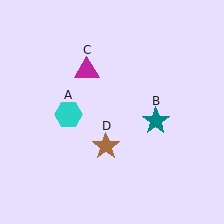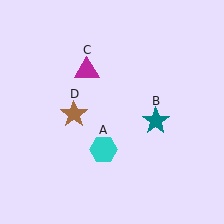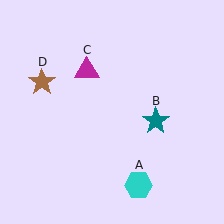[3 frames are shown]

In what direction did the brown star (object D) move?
The brown star (object D) moved up and to the left.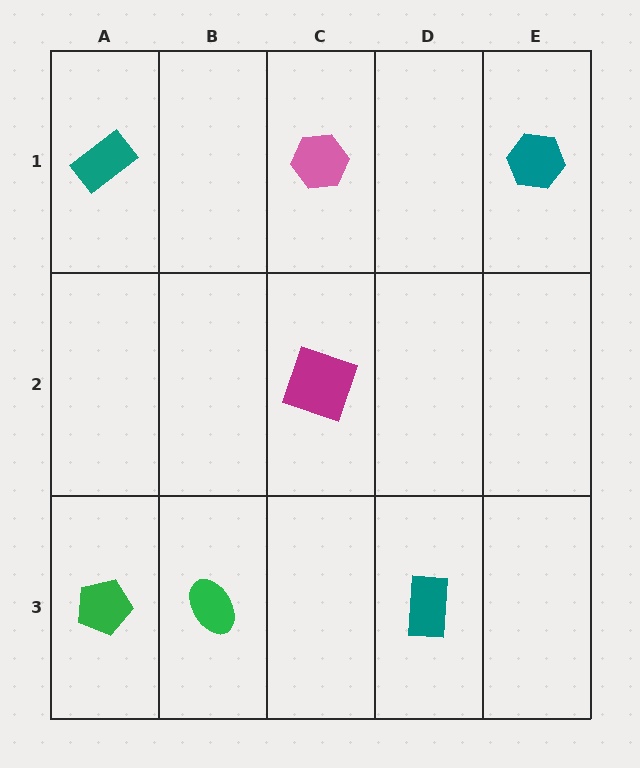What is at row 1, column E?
A teal hexagon.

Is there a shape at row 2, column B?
No, that cell is empty.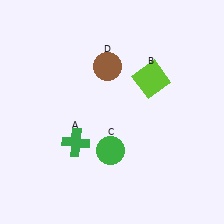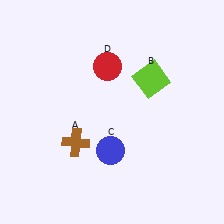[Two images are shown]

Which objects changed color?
A changed from green to brown. C changed from green to blue. D changed from brown to red.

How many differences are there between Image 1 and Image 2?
There are 3 differences between the two images.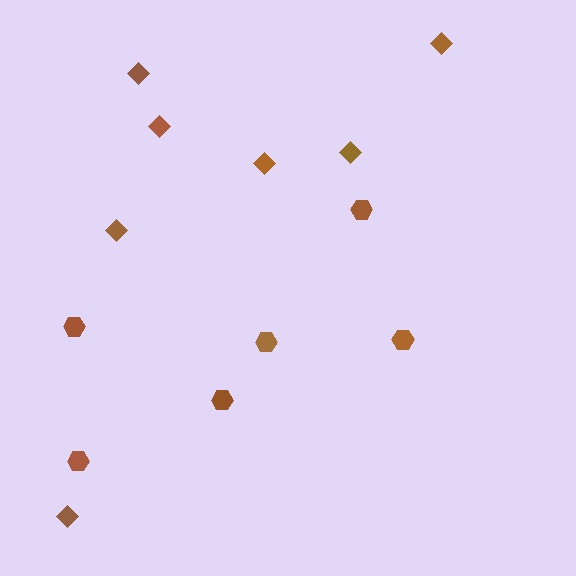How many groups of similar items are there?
There are 2 groups: one group of hexagons (6) and one group of diamonds (7).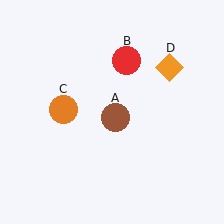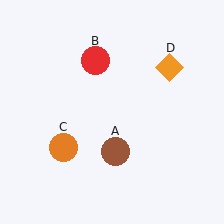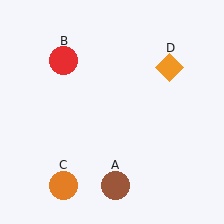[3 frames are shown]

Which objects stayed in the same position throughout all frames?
Orange diamond (object D) remained stationary.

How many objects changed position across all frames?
3 objects changed position: brown circle (object A), red circle (object B), orange circle (object C).